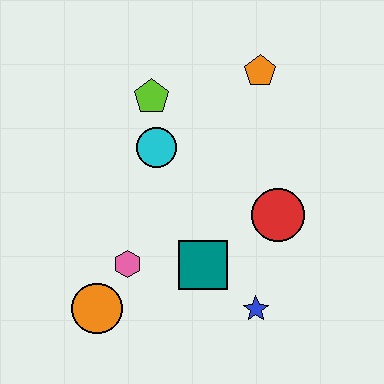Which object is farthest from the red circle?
The orange circle is farthest from the red circle.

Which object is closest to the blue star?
The teal square is closest to the blue star.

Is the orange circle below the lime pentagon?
Yes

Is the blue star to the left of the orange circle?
No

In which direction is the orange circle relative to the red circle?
The orange circle is to the left of the red circle.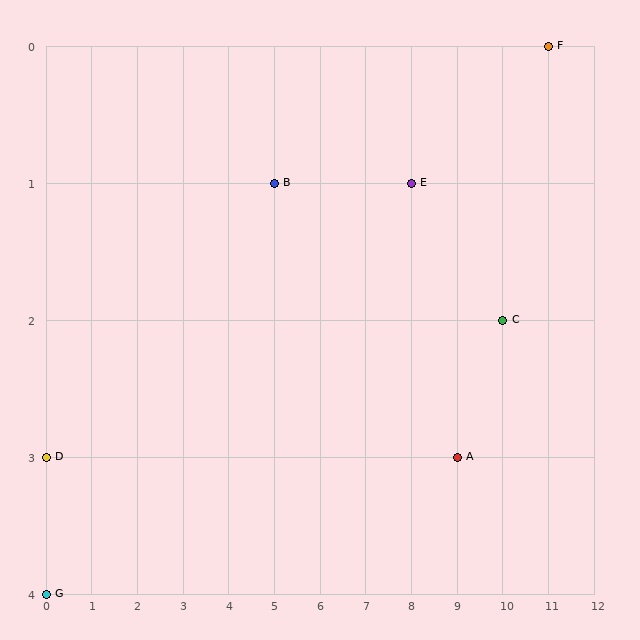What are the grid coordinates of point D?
Point D is at grid coordinates (0, 3).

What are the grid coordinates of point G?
Point G is at grid coordinates (0, 4).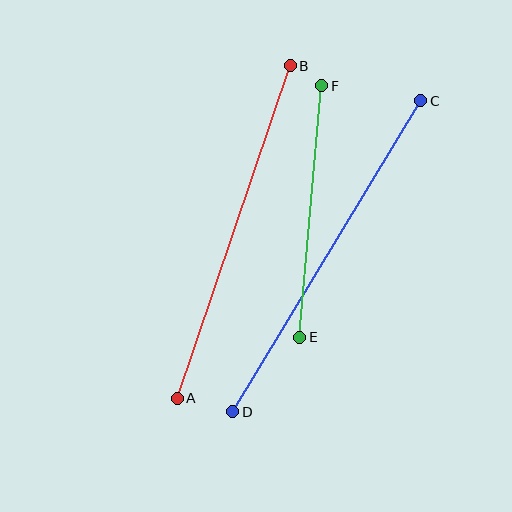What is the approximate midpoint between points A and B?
The midpoint is at approximately (234, 232) pixels.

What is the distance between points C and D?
The distance is approximately 364 pixels.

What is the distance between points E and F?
The distance is approximately 252 pixels.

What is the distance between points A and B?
The distance is approximately 351 pixels.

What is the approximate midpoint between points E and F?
The midpoint is at approximately (311, 211) pixels.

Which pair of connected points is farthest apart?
Points C and D are farthest apart.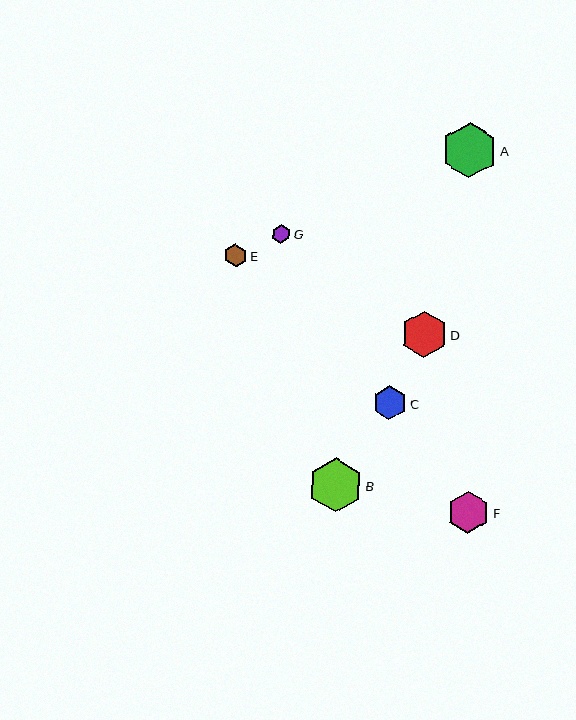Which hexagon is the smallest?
Hexagon G is the smallest with a size of approximately 18 pixels.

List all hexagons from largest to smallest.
From largest to smallest: A, B, D, F, C, E, G.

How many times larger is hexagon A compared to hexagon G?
Hexagon A is approximately 3.0 times the size of hexagon G.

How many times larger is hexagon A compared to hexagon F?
Hexagon A is approximately 1.3 times the size of hexagon F.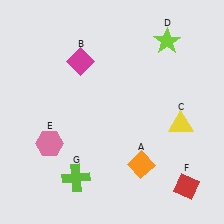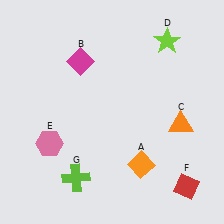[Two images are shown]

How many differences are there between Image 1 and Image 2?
There is 1 difference between the two images.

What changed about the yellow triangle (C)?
In Image 1, C is yellow. In Image 2, it changed to orange.